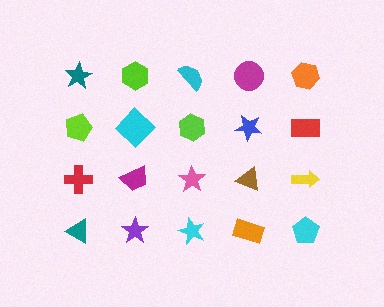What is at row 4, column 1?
A teal triangle.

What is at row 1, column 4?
A magenta circle.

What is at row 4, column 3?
A cyan star.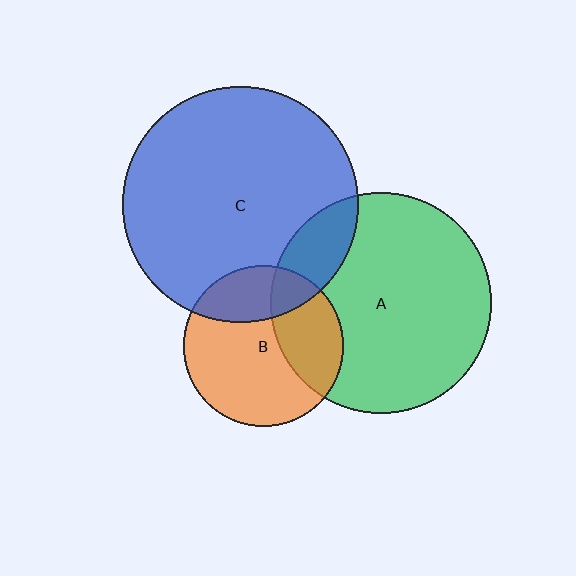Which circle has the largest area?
Circle C (blue).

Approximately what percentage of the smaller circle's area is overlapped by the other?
Approximately 30%.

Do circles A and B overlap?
Yes.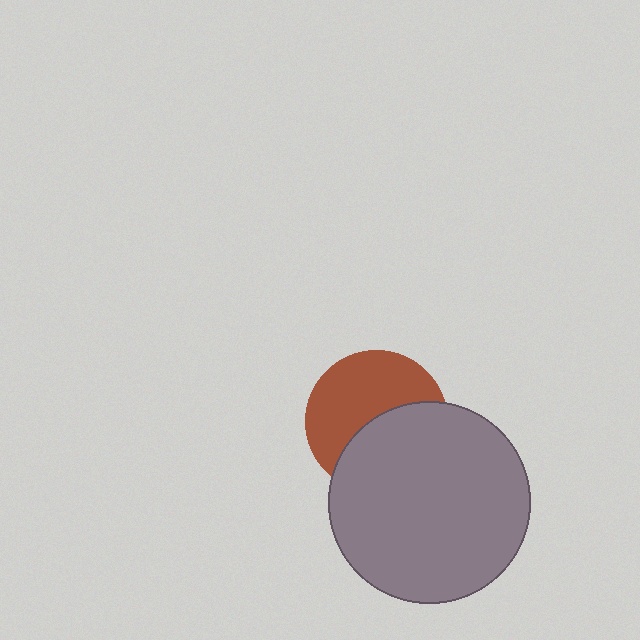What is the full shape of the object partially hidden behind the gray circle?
The partially hidden object is a brown circle.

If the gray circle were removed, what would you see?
You would see the complete brown circle.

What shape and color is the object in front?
The object in front is a gray circle.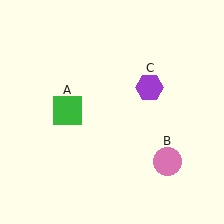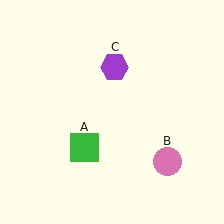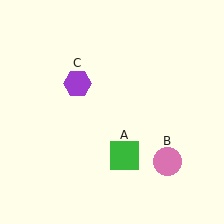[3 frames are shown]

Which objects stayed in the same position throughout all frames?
Pink circle (object B) remained stationary.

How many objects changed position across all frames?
2 objects changed position: green square (object A), purple hexagon (object C).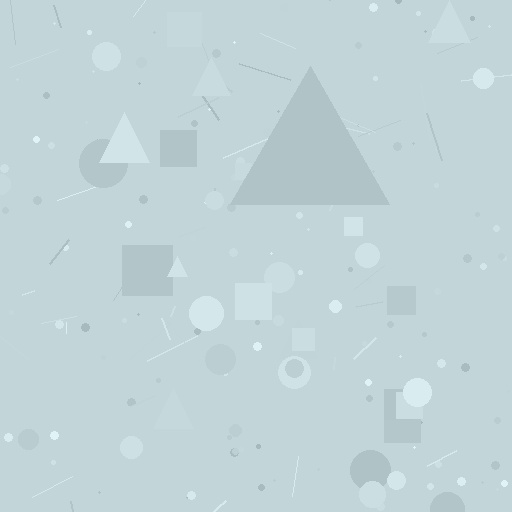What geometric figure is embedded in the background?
A triangle is embedded in the background.